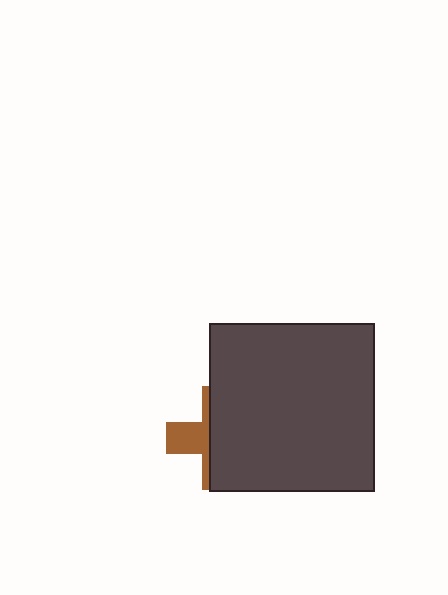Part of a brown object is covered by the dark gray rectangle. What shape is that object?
It is a cross.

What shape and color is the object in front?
The object in front is a dark gray rectangle.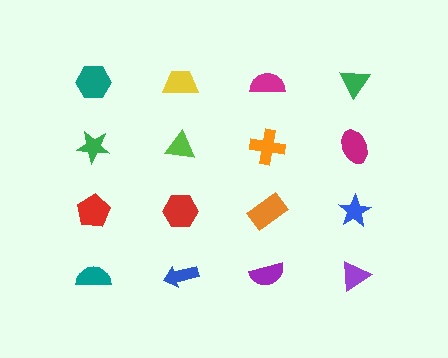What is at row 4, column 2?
A blue arrow.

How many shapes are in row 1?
4 shapes.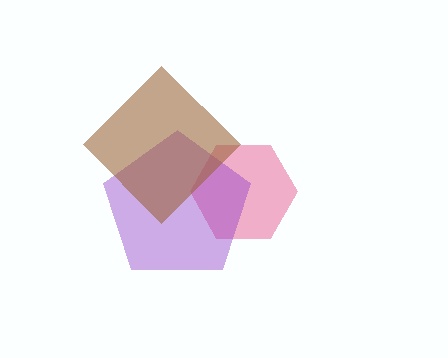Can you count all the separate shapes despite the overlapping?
Yes, there are 3 separate shapes.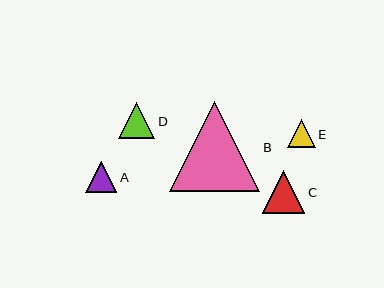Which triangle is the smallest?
Triangle E is the smallest with a size of approximately 28 pixels.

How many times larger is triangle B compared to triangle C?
Triangle B is approximately 2.1 times the size of triangle C.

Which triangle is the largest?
Triangle B is the largest with a size of approximately 90 pixels.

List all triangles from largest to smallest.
From largest to smallest: B, C, D, A, E.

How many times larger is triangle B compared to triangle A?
Triangle B is approximately 2.9 times the size of triangle A.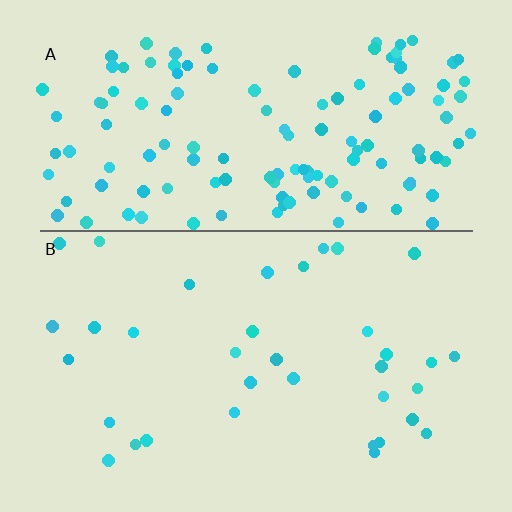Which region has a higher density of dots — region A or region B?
A (the top).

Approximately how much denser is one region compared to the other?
Approximately 3.8× — region A over region B.